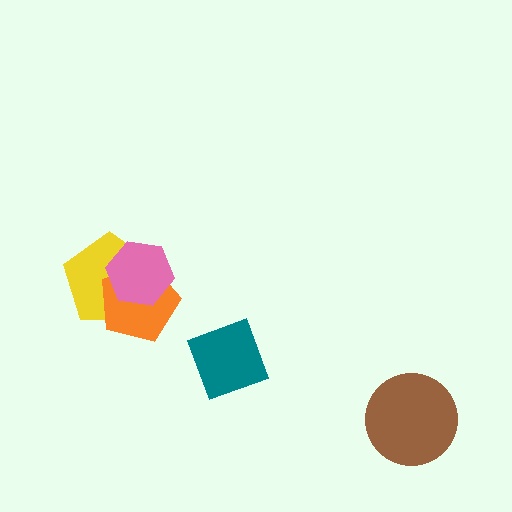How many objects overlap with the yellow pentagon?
2 objects overlap with the yellow pentagon.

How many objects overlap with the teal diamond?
0 objects overlap with the teal diamond.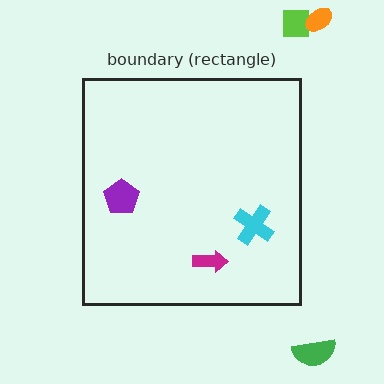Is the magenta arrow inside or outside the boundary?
Inside.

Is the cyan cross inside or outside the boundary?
Inside.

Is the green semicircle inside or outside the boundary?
Outside.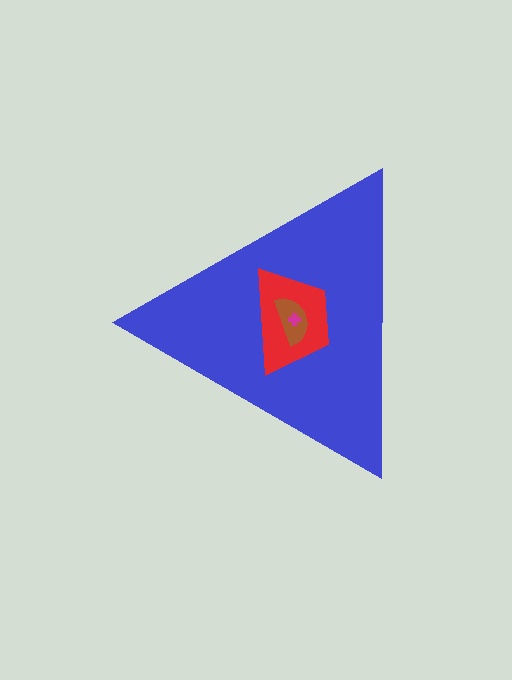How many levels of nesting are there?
4.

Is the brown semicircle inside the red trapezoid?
Yes.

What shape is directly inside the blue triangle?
The red trapezoid.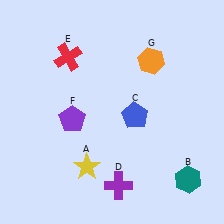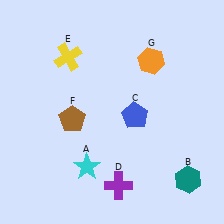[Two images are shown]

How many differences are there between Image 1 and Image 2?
There are 3 differences between the two images.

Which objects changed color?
A changed from yellow to cyan. E changed from red to yellow. F changed from purple to brown.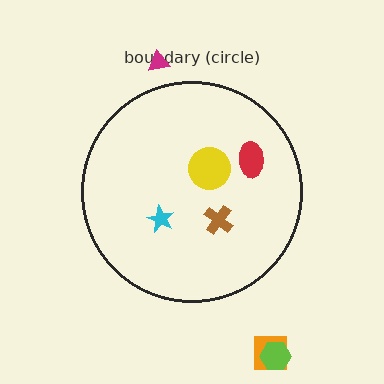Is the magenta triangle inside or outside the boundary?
Outside.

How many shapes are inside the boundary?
4 inside, 3 outside.